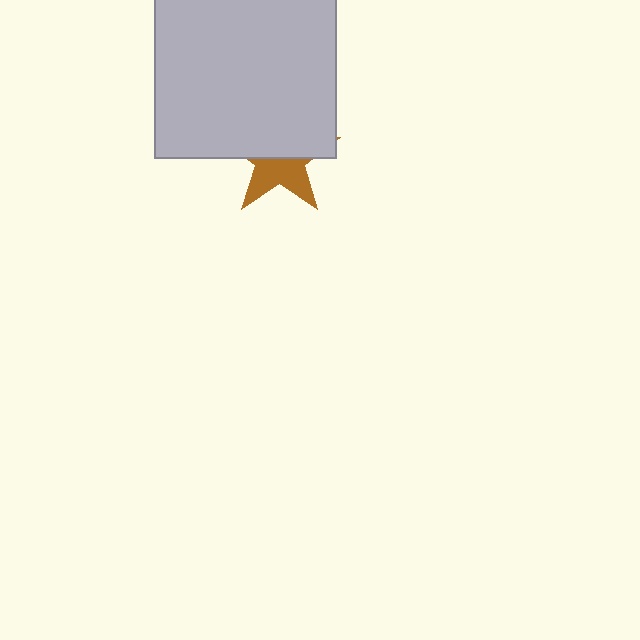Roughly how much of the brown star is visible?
A small part of it is visible (roughly 44%).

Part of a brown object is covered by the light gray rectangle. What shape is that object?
It is a star.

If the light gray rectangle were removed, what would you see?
You would see the complete brown star.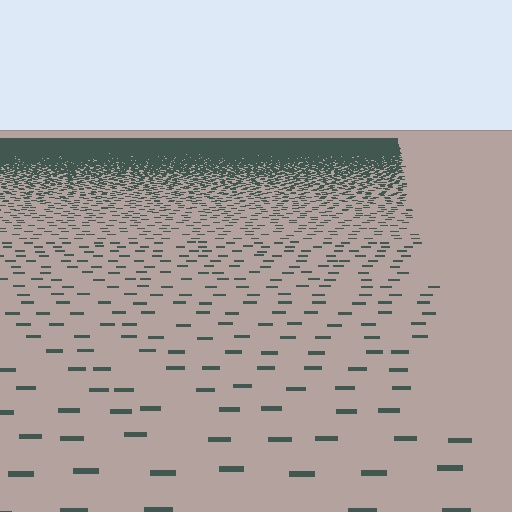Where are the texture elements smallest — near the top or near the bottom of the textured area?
Near the top.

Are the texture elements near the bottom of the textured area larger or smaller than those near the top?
Larger. Near the bottom, elements are closer to the viewer and appear at a bigger on-screen size.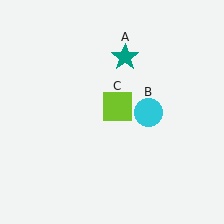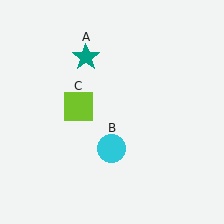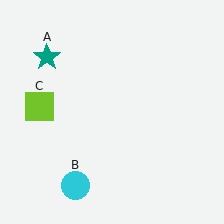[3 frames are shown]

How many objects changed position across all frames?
3 objects changed position: teal star (object A), cyan circle (object B), lime square (object C).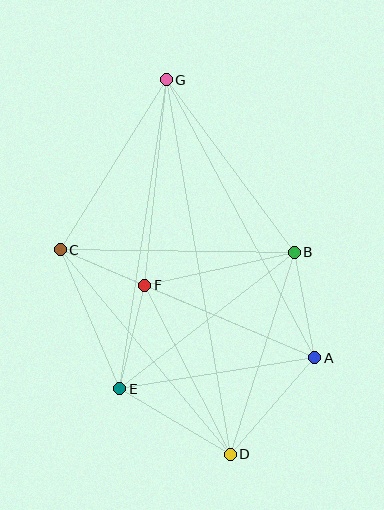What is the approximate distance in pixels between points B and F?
The distance between B and F is approximately 153 pixels.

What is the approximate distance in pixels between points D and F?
The distance between D and F is approximately 189 pixels.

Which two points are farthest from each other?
Points D and G are farthest from each other.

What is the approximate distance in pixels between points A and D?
The distance between A and D is approximately 128 pixels.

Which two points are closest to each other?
Points C and F are closest to each other.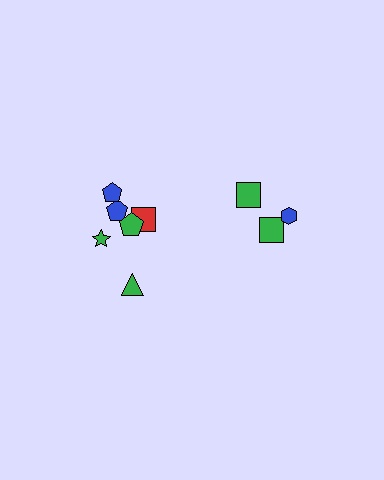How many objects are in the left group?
There are 6 objects.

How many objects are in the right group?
There are 3 objects.